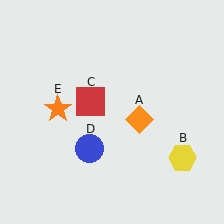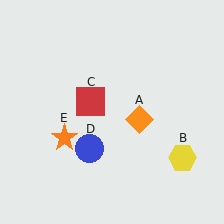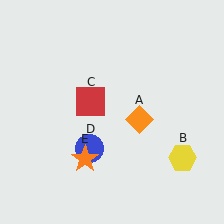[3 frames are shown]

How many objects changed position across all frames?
1 object changed position: orange star (object E).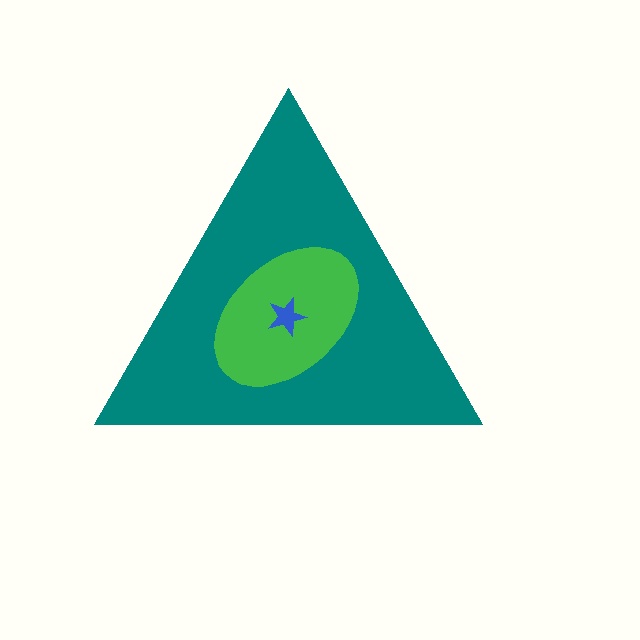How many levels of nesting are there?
3.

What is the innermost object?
The blue star.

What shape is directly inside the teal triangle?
The green ellipse.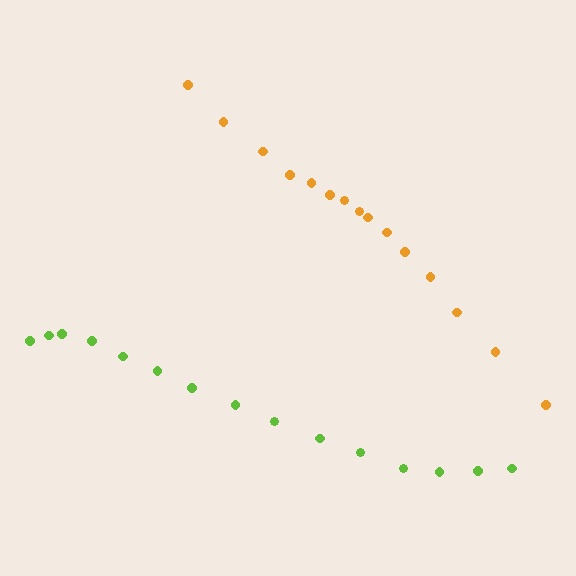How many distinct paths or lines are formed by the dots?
There are 2 distinct paths.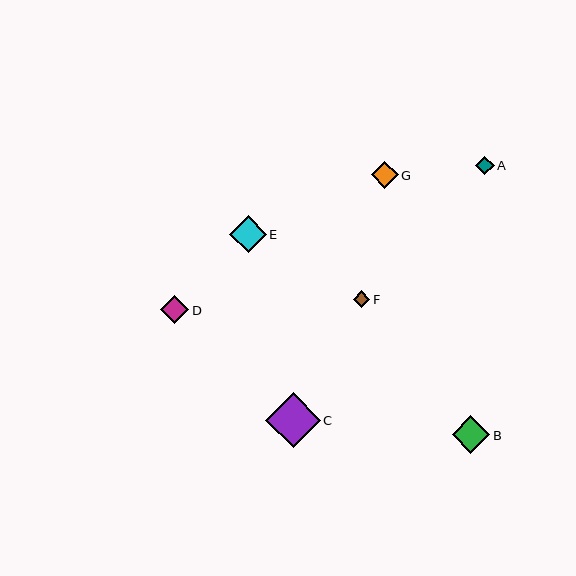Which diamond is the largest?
Diamond C is the largest with a size of approximately 54 pixels.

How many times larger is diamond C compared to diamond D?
Diamond C is approximately 2.0 times the size of diamond D.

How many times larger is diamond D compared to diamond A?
Diamond D is approximately 1.5 times the size of diamond A.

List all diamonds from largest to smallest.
From largest to smallest: C, B, E, D, G, A, F.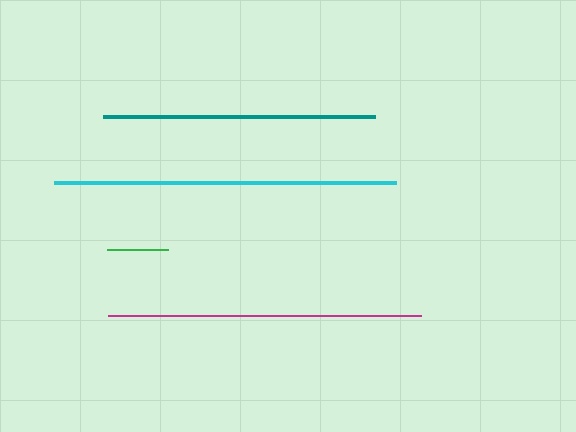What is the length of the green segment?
The green segment is approximately 61 pixels long.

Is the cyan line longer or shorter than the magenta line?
The cyan line is longer than the magenta line.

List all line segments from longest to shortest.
From longest to shortest: cyan, magenta, teal, green.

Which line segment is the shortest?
The green line is the shortest at approximately 61 pixels.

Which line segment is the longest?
The cyan line is the longest at approximately 343 pixels.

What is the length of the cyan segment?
The cyan segment is approximately 343 pixels long.